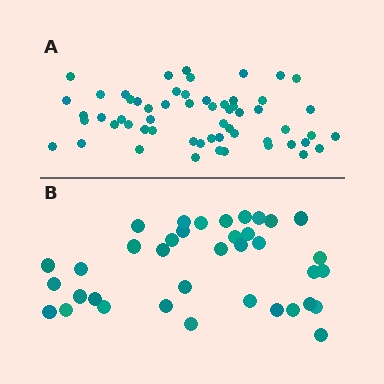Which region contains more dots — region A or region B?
Region A (the top region) has more dots.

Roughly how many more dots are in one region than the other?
Region A has approximately 20 more dots than region B.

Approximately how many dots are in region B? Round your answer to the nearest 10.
About 40 dots. (The exact count is 37, which rounds to 40.)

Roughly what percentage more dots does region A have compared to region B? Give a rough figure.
About 55% more.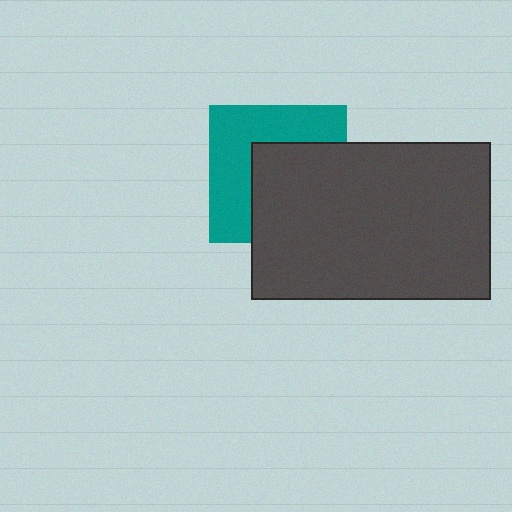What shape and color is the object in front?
The object in front is a dark gray rectangle.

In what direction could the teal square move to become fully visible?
The teal square could move toward the upper-left. That would shift it out from behind the dark gray rectangle entirely.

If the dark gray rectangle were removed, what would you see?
You would see the complete teal square.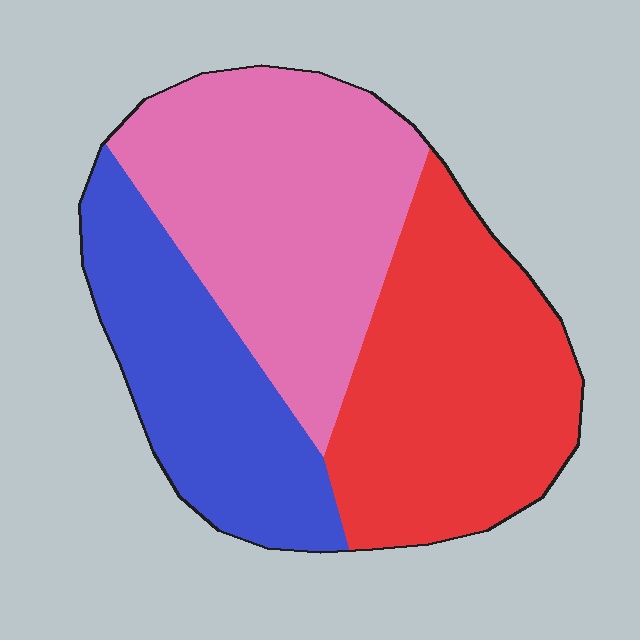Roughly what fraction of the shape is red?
Red covers about 35% of the shape.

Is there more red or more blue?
Red.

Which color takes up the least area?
Blue, at roughly 25%.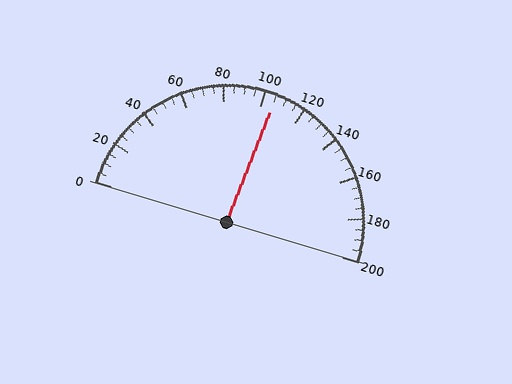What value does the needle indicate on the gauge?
The needle indicates approximately 105.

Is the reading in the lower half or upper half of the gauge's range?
The reading is in the upper half of the range (0 to 200).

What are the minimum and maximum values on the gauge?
The gauge ranges from 0 to 200.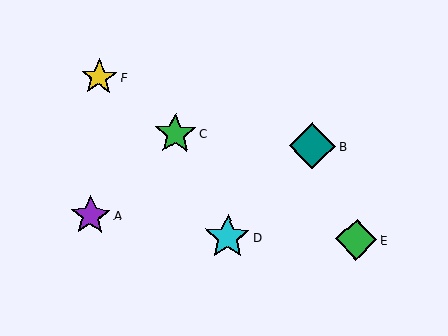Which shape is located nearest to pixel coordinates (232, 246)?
The cyan star (labeled D) at (227, 237) is nearest to that location.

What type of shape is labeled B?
Shape B is a teal diamond.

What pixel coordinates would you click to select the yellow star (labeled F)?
Click at (99, 77) to select the yellow star F.